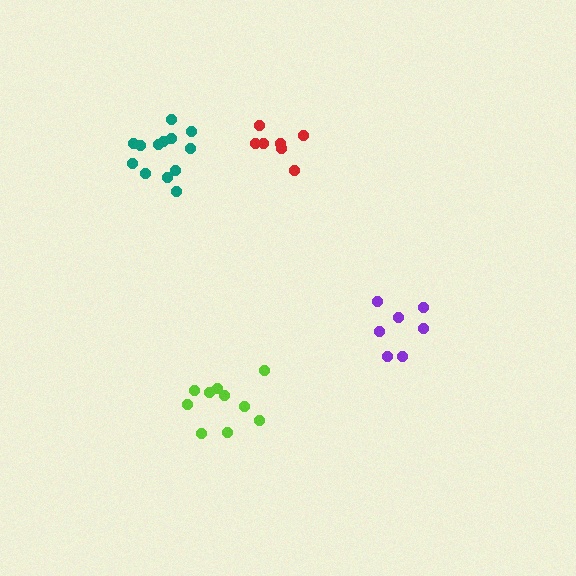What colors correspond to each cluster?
The clusters are colored: teal, lime, red, purple.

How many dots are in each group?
Group 1: 13 dots, Group 2: 10 dots, Group 3: 7 dots, Group 4: 7 dots (37 total).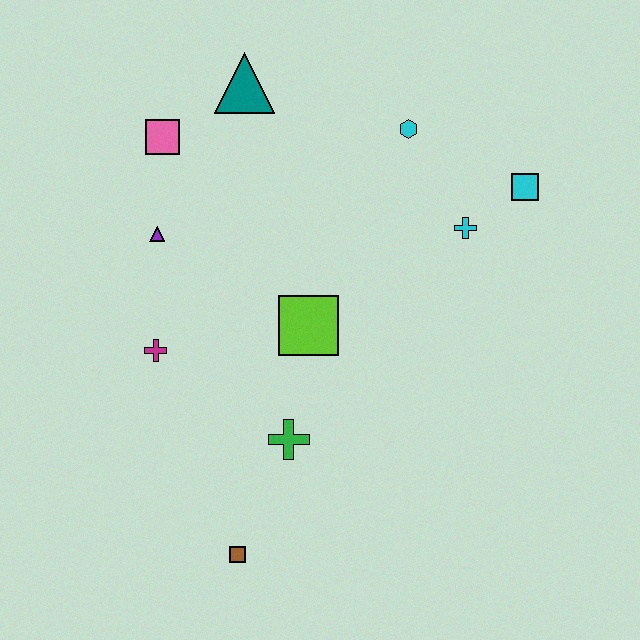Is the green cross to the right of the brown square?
Yes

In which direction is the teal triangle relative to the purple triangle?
The teal triangle is above the purple triangle.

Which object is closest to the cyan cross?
The cyan square is closest to the cyan cross.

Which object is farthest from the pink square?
The brown square is farthest from the pink square.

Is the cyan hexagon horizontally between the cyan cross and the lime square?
Yes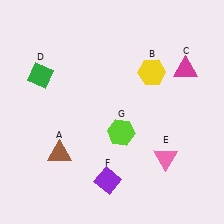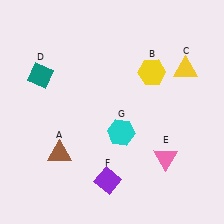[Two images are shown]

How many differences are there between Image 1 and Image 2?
There are 3 differences between the two images.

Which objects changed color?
C changed from magenta to yellow. D changed from green to teal. G changed from lime to cyan.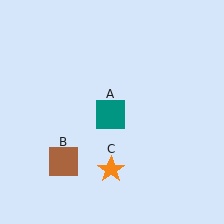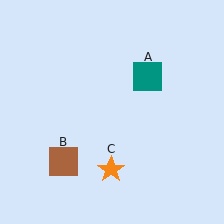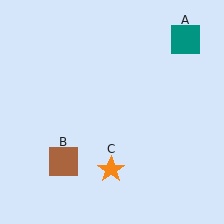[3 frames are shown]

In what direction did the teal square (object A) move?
The teal square (object A) moved up and to the right.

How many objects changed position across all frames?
1 object changed position: teal square (object A).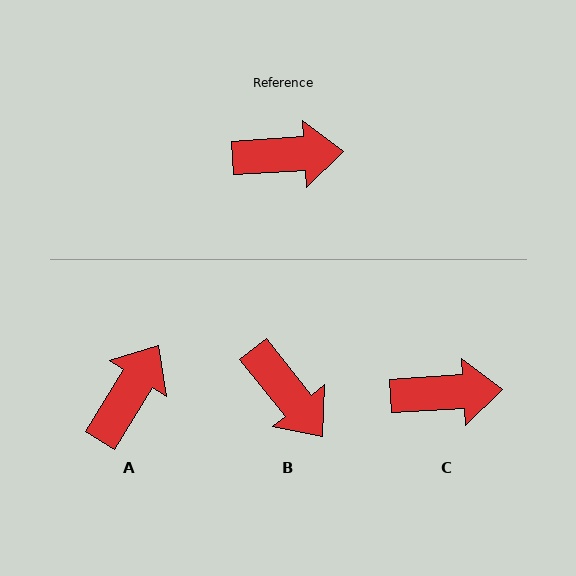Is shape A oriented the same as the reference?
No, it is off by about 55 degrees.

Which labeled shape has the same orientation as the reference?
C.